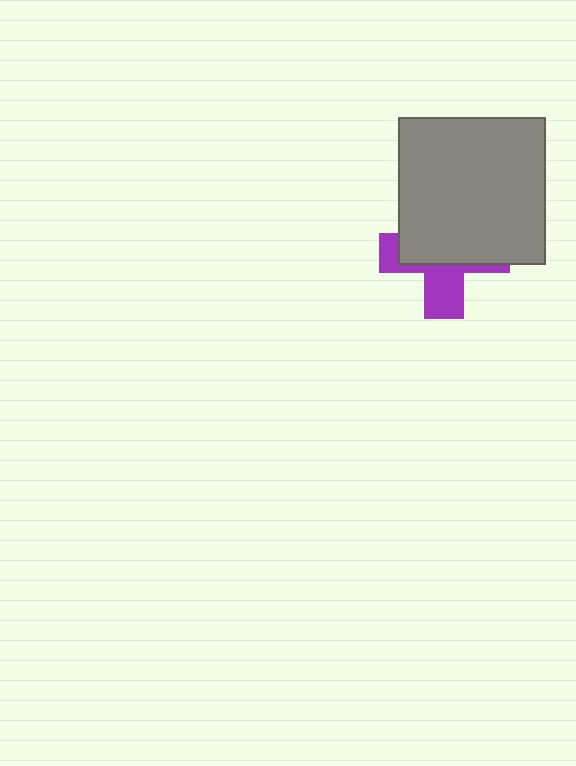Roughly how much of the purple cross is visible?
A small part of it is visible (roughly 39%).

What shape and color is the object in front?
The object in front is a gray square.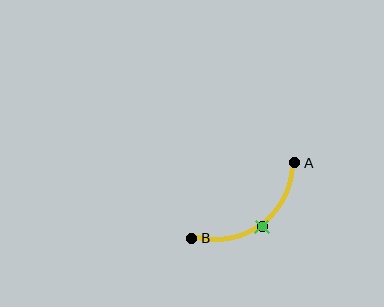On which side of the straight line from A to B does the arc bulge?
The arc bulges below and to the right of the straight line connecting A and B.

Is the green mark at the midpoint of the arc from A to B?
Yes. The green mark lies on the arc at equal arc-length from both A and B — it is the arc midpoint.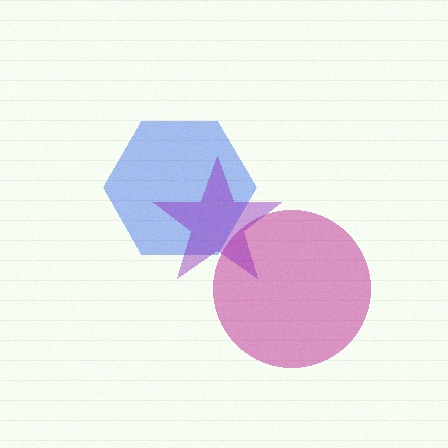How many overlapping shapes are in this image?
There are 3 overlapping shapes in the image.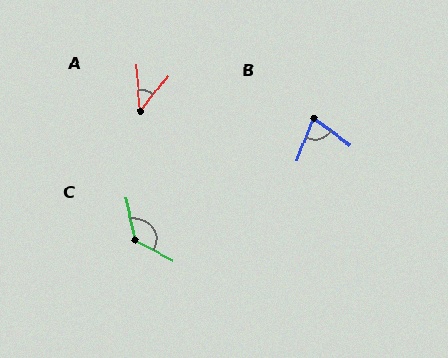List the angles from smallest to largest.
A (42°), B (75°), C (131°).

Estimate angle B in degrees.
Approximately 75 degrees.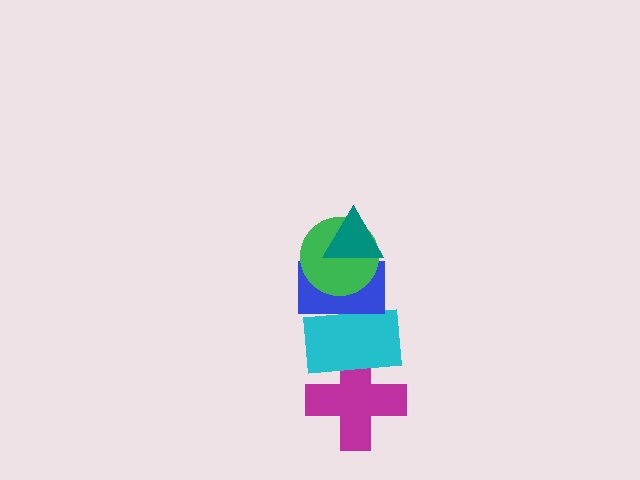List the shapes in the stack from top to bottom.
From top to bottom: the teal triangle, the green circle, the blue rectangle, the cyan rectangle, the magenta cross.